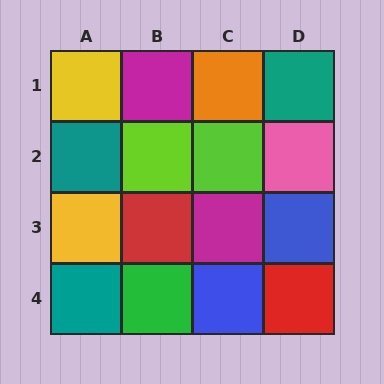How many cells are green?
1 cell is green.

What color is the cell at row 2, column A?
Teal.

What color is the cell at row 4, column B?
Green.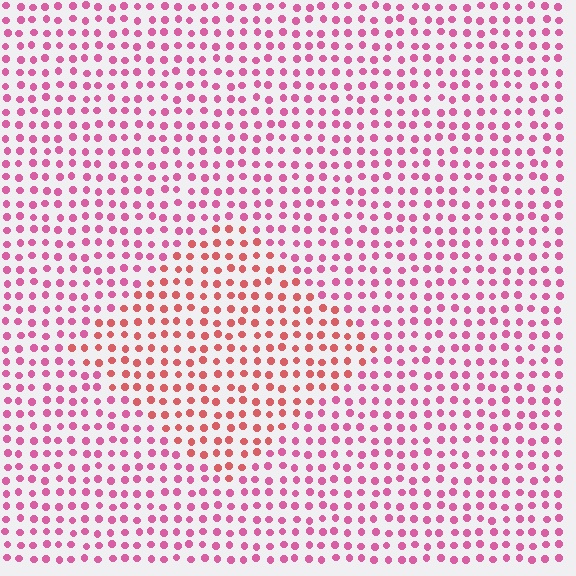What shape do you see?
I see a diamond.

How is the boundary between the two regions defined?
The boundary is defined purely by a slight shift in hue (about 30 degrees). Spacing, size, and orientation are identical on both sides.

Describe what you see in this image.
The image is filled with small pink elements in a uniform arrangement. A diamond-shaped region is visible where the elements are tinted to a slightly different hue, forming a subtle color boundary.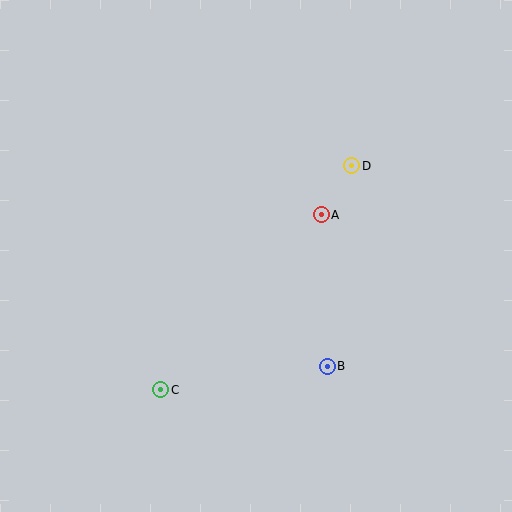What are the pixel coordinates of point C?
Point C is at (161, 390).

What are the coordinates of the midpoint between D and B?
The midpoint between D and B is at (340, 266).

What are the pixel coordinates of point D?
Point D is at (352, 166).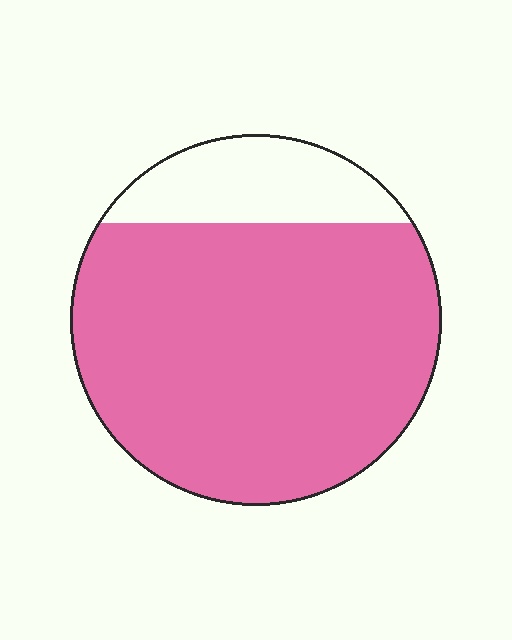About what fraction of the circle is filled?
About four fifths (4/5).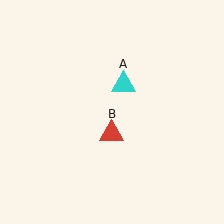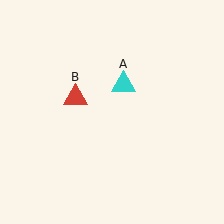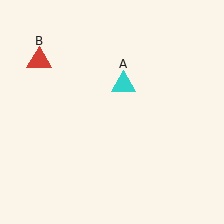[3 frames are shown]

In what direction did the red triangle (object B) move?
The red triangle (object B) moved up and to the left.